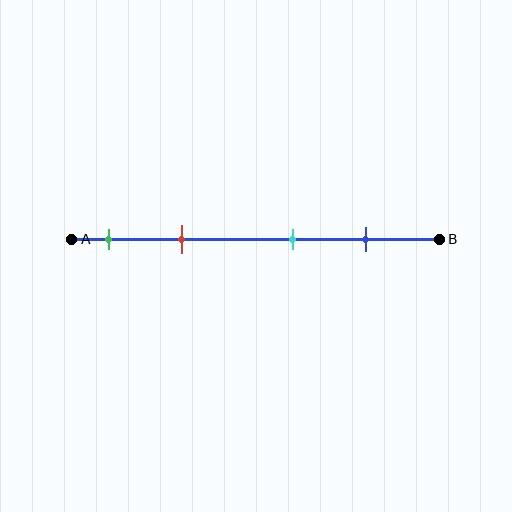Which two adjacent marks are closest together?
The green and red marks are the closest adjacent pair.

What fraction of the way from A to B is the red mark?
The red mark is approximately 30% (0.3) of the way from A to B.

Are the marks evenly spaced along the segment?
No, the marks are not evenly spaced.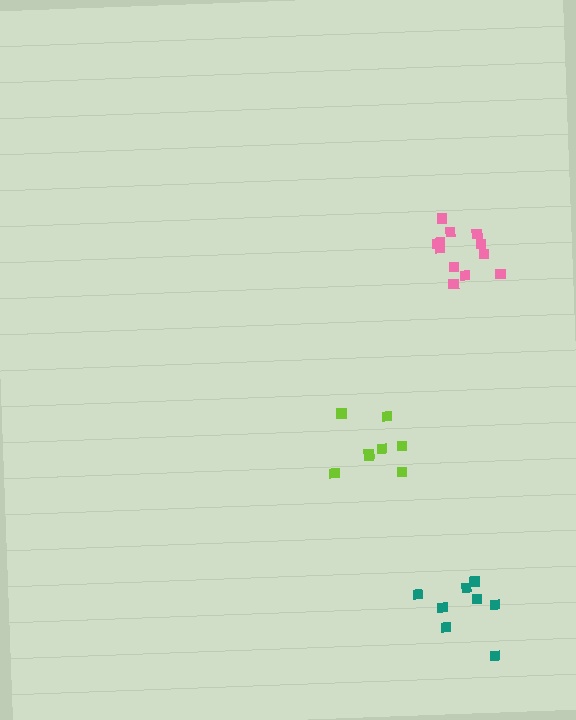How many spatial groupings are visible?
There are 3 spatial groupings.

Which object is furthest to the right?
The pink cluster is rightmost.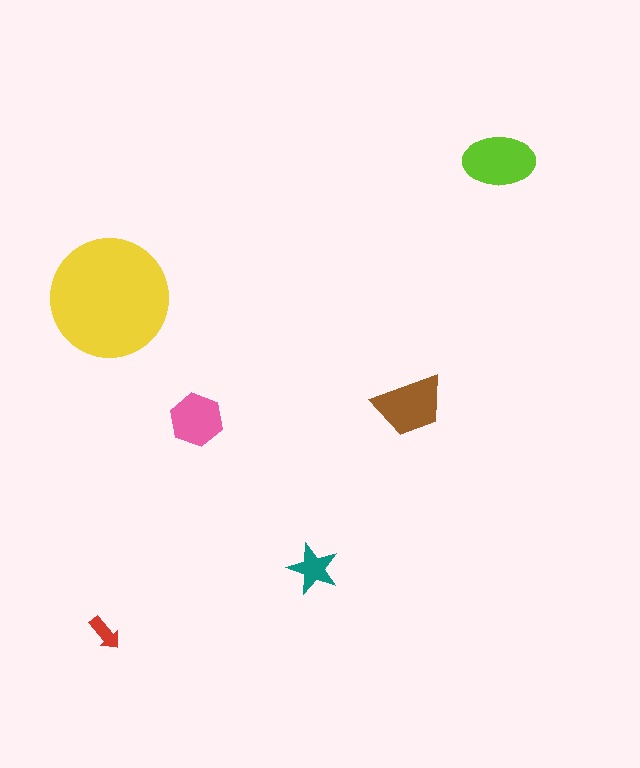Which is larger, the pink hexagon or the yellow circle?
The yellow circle.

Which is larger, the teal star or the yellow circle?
The yellow circle.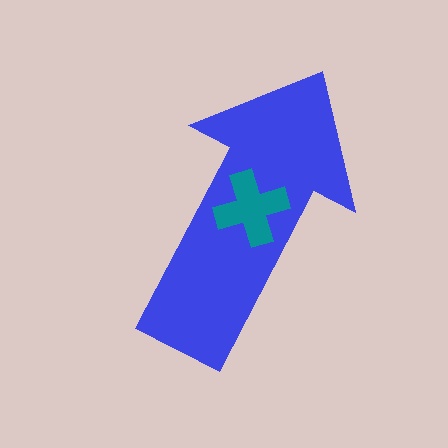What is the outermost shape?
The blue arrow.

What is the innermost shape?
The teal cross.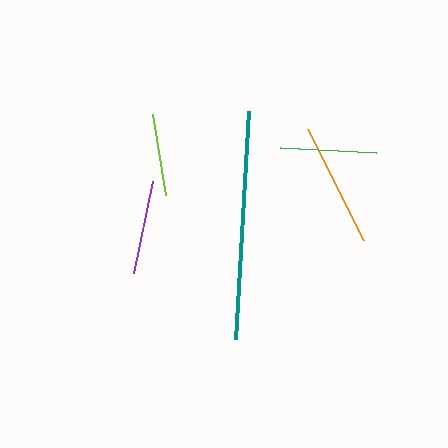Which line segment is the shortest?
The lime line is the shortest at approximately 82 pixels.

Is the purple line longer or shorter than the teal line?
The teal line is longer than the purple line.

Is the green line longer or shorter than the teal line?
The teal line is longer than the green line.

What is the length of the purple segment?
The purple segment is approximately 94 pixels long.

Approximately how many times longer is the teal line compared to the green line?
The teal line is approximately 2.4 times the length of the green line.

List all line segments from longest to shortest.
From longest to shortest: teal, orange, green, purple, lime.